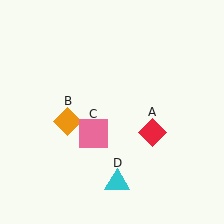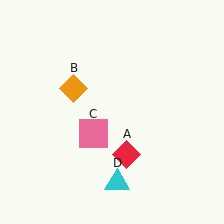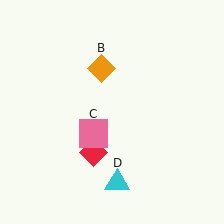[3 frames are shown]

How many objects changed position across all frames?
2 objects changed position: red diamond (object A), orange diamond (object B).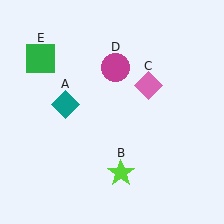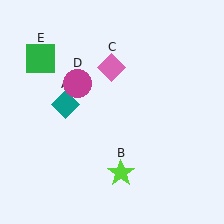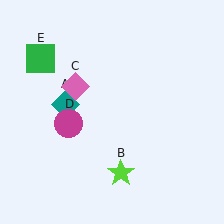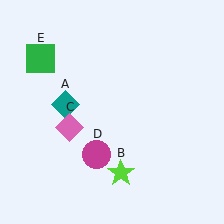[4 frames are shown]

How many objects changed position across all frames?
2 objects changed position: pink diamond (object C), magenta circle (object D).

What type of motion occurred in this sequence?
The pink diamond (object C), magenta circle (object D) rotated counterclockwise around the center of the scene.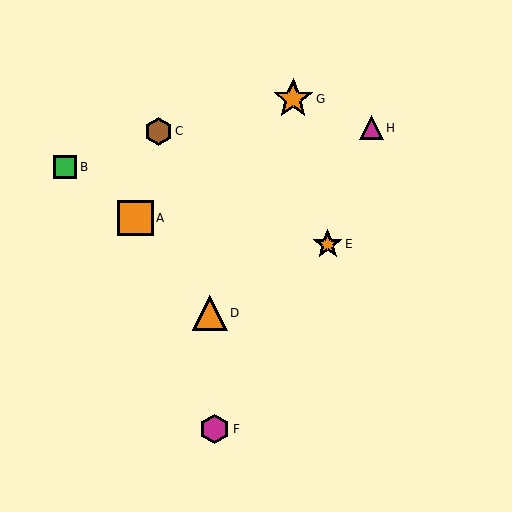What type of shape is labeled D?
Shape D is an orange triangle.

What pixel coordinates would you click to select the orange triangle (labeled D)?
Click at (210, 313) to select the orange triangle D.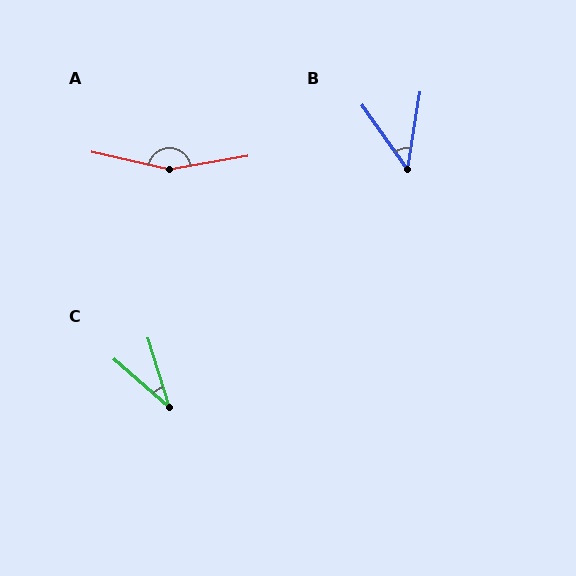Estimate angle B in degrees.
Approximately 45 degrees.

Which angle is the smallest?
C, at approximately 31 degrees.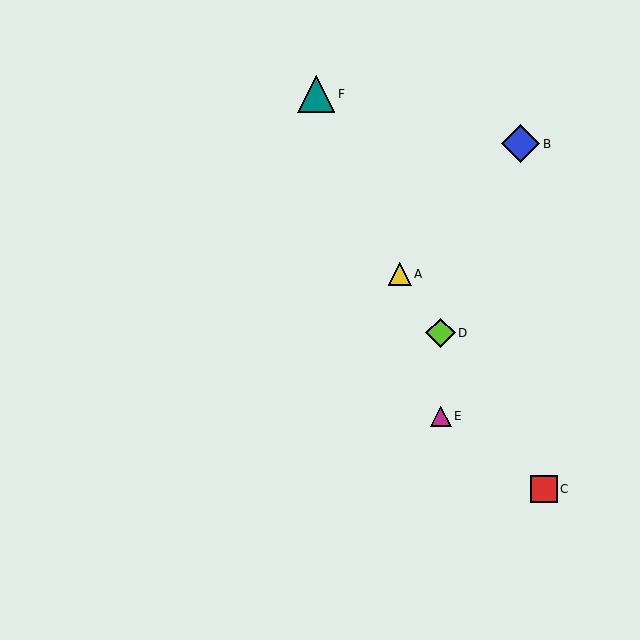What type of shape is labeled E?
Shape E is a magenta triangle.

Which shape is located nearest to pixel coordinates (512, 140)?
The blue diamond (labeled B) at (521, 144) is nearest to that location.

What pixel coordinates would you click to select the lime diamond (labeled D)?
Click at (440, 333) to select the lime diamond D.